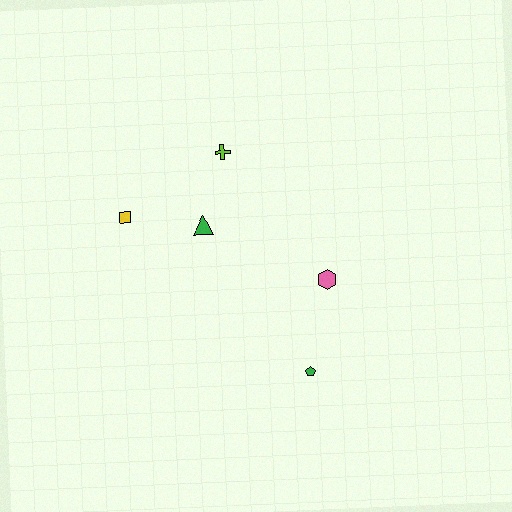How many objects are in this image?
There are 5 objects.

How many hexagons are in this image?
There is 1 hexagon.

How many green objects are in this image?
There are 2 green objects.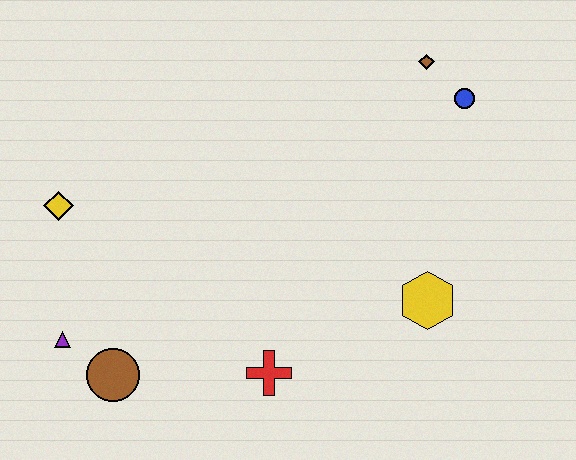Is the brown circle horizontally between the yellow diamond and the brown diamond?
Yes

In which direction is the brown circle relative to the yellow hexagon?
The brown circle is to the left of the yellow hexagon.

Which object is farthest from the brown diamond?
The purple triangle is farthest from the brown diamond.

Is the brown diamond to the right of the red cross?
Yes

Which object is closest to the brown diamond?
The blue circle is closest to the brown diamond.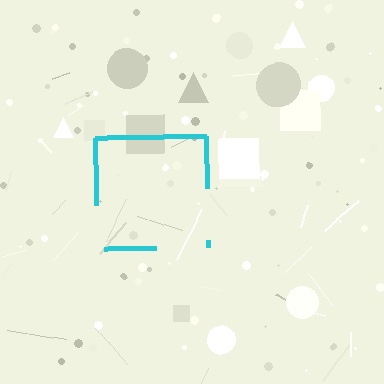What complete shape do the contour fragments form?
The contour fragments form a square.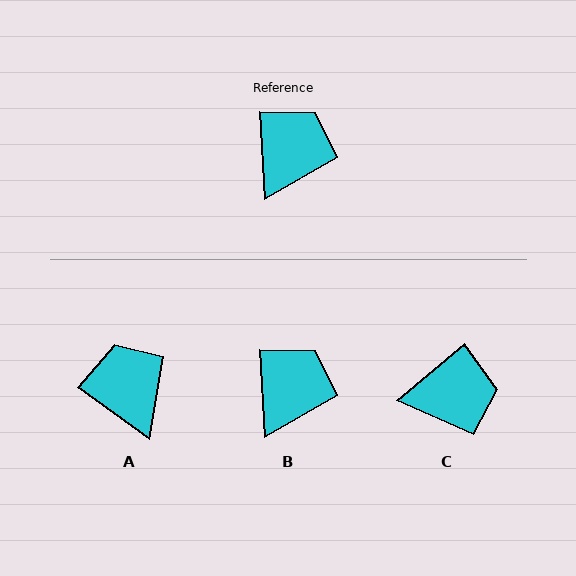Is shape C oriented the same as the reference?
No, it is off by about 54 degrees.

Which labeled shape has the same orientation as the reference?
B.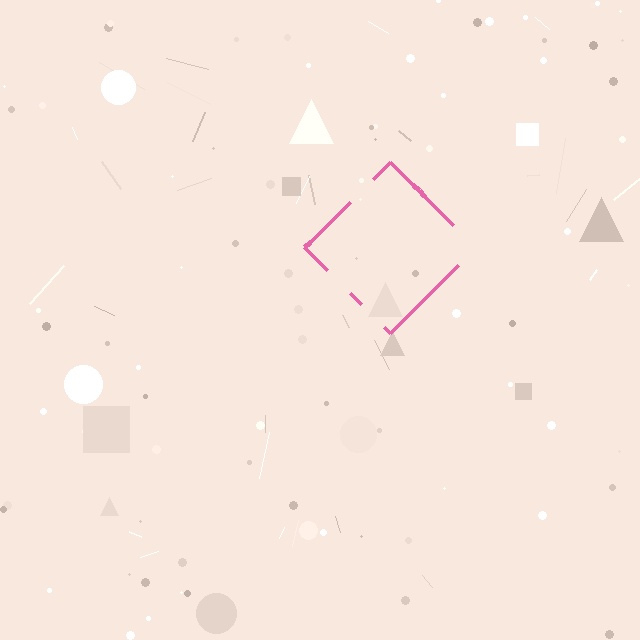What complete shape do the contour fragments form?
The contour fragments form a diamond.